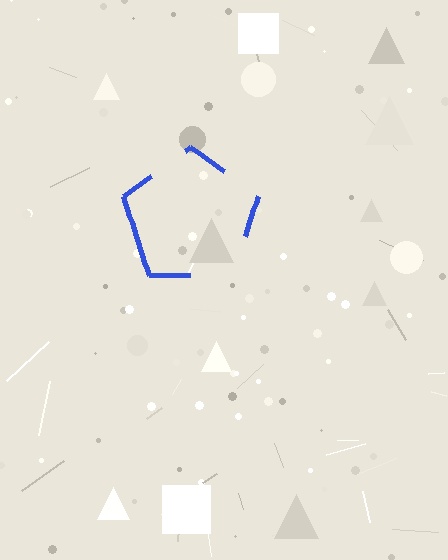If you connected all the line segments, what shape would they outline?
They would outline a pentagon.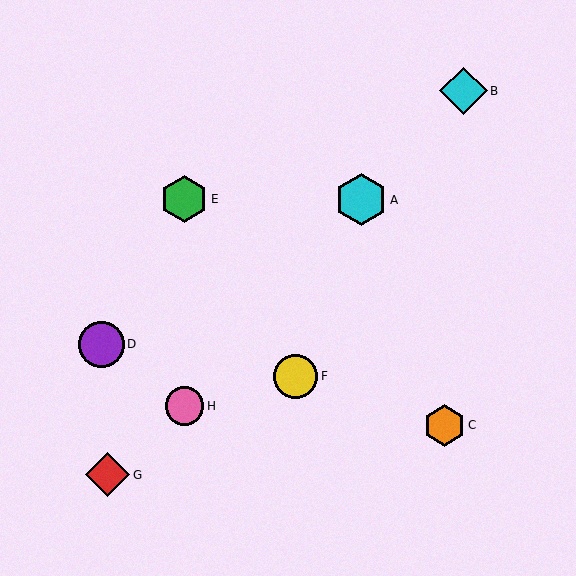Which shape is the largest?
The cyan hexagon (labeled A) is the largest.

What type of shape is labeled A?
Shape A is a cyan hexagon.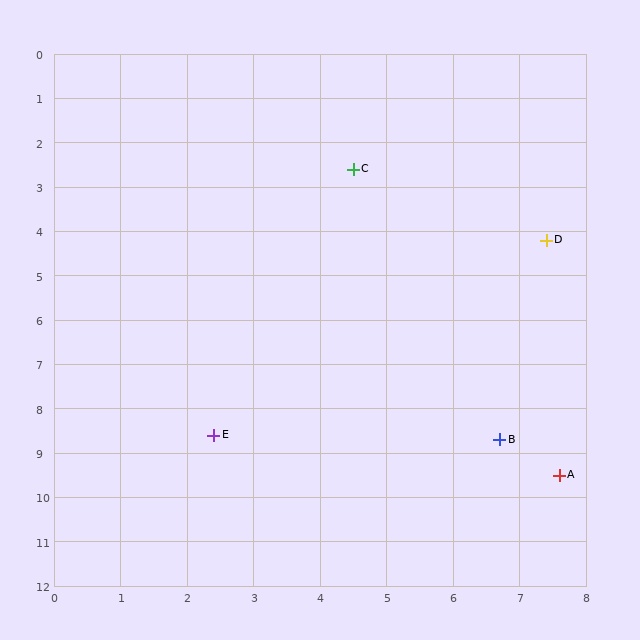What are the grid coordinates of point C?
Point C is at approximately (4.5, 2.6).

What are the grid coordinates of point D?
Point D is at approximately (7.4, 4.2).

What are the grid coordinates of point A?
Point A is at approximately (7.6, 9.5).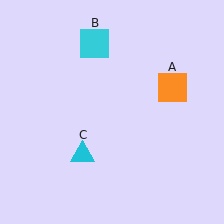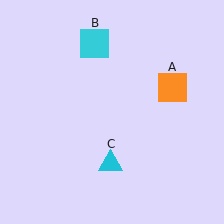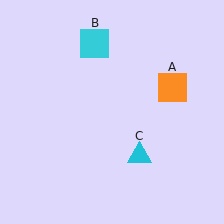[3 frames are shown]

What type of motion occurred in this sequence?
The cyan triangle (object C) rotated counterclockwise around the center of the scene.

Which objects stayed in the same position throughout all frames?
Orange square (object A) and cyan square (object B) remained stationary.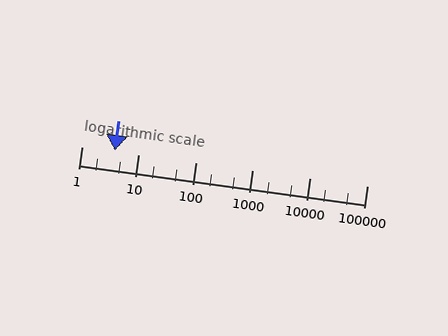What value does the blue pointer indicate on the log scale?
The pointer indicates approximately 3.8.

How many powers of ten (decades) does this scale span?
The scale spans 5 decades, from 1 to 100000.